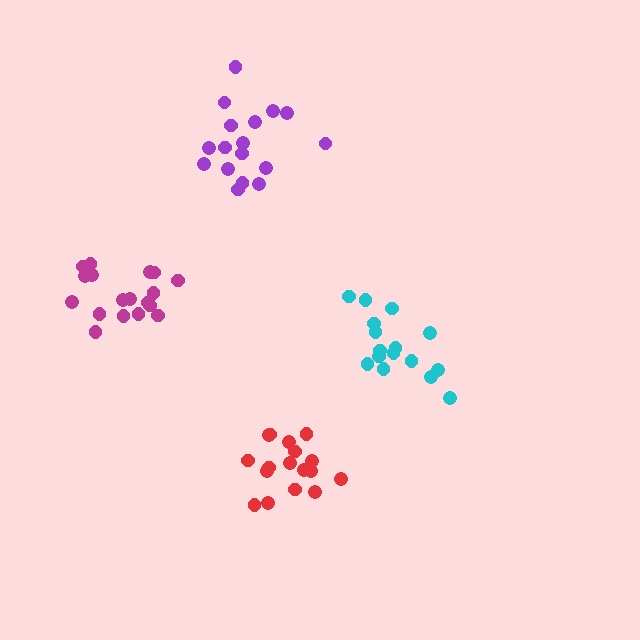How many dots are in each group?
Group 1: 16 dots, Group 2: 18 dots, Group 3: 18 dots, Group 4: 17 dots (69 total).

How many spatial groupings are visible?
There are 4 spatial groupings.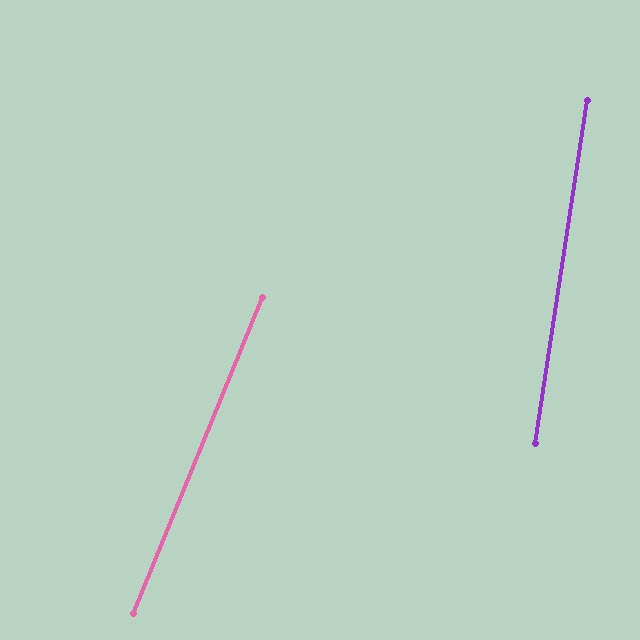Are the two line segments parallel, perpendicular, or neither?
Neither parallel nor perpendicular — they differ by about 14°.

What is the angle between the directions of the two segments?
Approximately 14 degrees.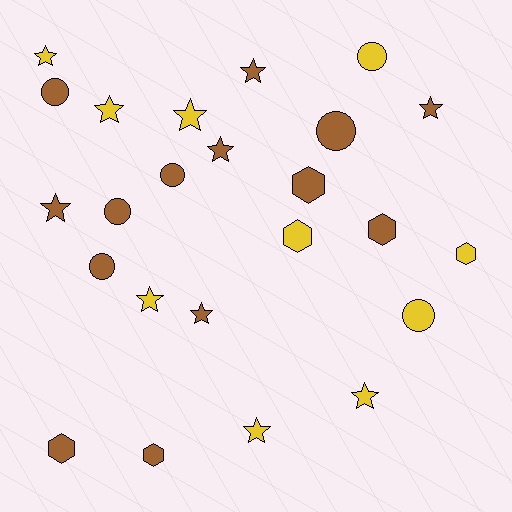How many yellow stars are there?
There are 6 yellow stars.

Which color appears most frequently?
Brown, with 14 objects.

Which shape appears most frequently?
Star, with 11 objects.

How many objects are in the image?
There are 24 objects.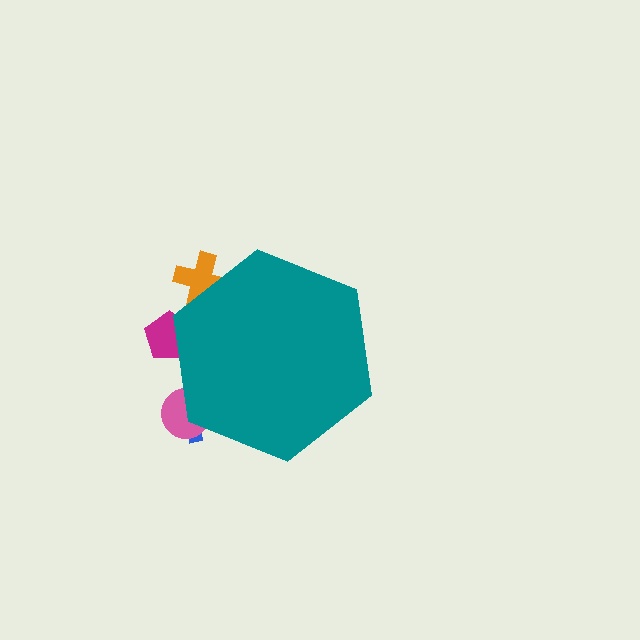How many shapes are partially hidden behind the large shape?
4 shapes are partially hidden.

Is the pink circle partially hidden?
Yes, the pink circle is partially hidden behind the teal hexagon.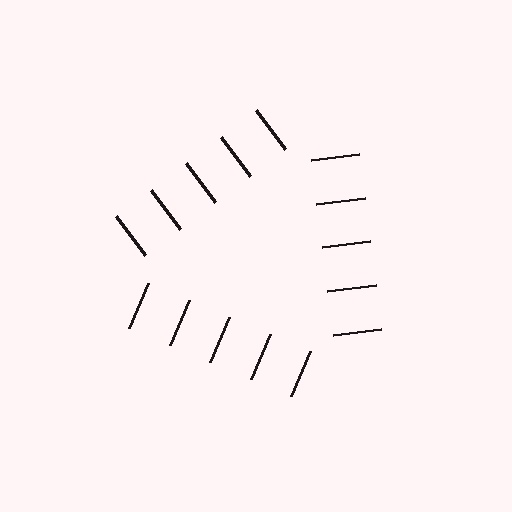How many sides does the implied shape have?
3 sides — the line-ends trace a triangle.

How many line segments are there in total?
15 — 5 along each of the 3 edges.